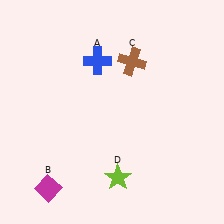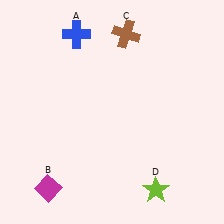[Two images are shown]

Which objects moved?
The objects that moved are: the blue cross (A), the brown cross (C), the lime star (D).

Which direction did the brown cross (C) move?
The brown cross (C) moved up.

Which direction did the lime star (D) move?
The lime star (D) moved right.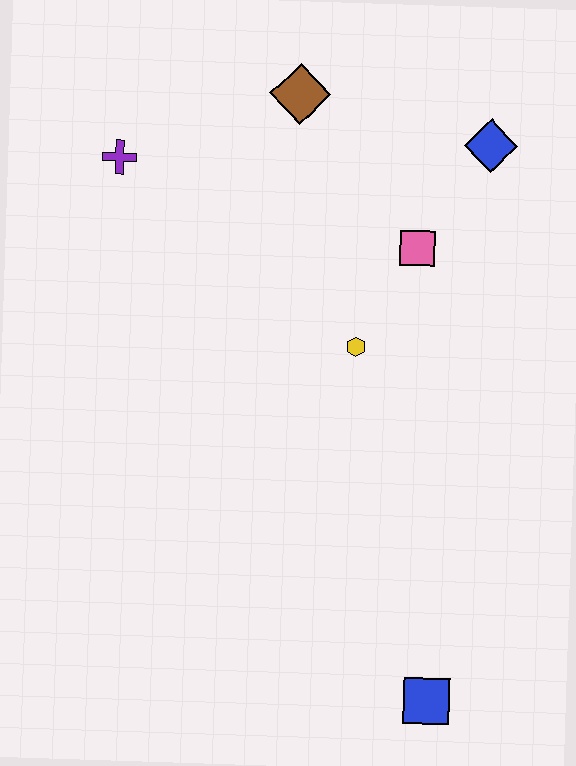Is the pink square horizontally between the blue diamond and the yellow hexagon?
Yes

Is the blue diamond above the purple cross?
Yes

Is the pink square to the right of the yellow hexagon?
Yes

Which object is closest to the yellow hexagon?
The pink square is closest to the yellow hexagon.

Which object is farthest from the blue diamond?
The blue square is farthest from the blue diamond.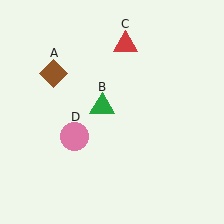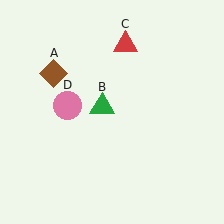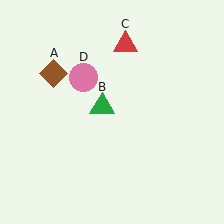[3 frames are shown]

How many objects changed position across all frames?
1 object changed position: pink circle (object D).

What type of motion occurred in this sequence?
The pink circle (object D) rotated clockwise around the center of the scene.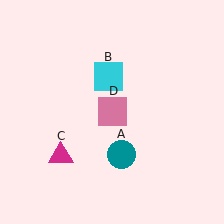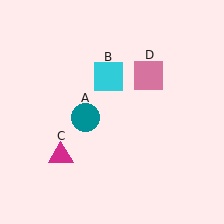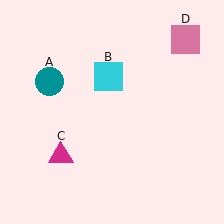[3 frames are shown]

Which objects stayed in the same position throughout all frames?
Cyan square (object B) and magenta triangle (object C) remained stationary.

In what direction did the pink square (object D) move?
The pink square (object D) moved up and to the right.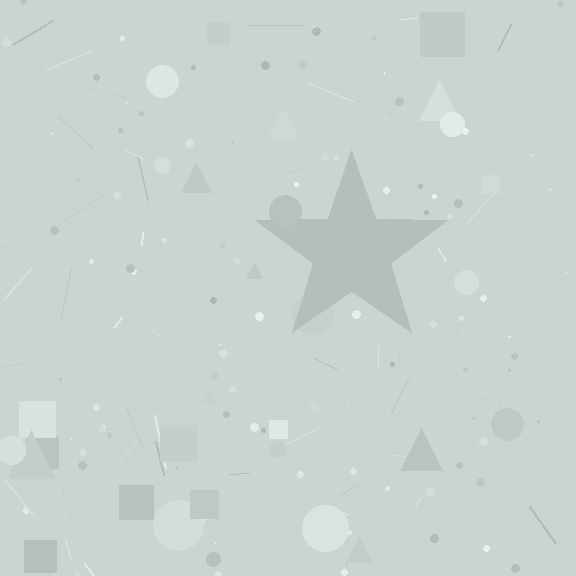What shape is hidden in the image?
A star is hidden in the image.